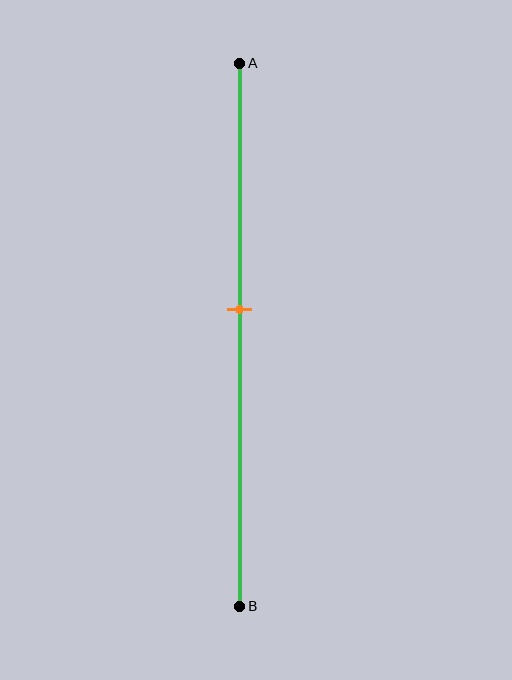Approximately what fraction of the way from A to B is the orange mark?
The orange mark is approximately 45% of the way from A to B.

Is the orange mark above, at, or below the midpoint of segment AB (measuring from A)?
The orange mark is above the midpoint of segment AB.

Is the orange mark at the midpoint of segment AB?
No, the mark is at about 45% from A, not at the 50% midpoint.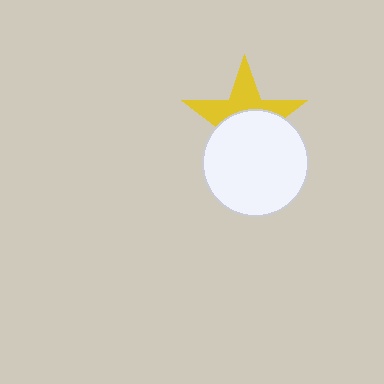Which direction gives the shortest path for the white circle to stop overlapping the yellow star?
Moving down gives the shortest separation.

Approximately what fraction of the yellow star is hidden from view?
Roughly 55% of the yellow star is hidden behind the white circle.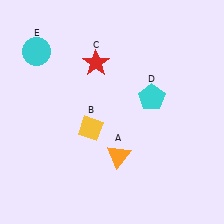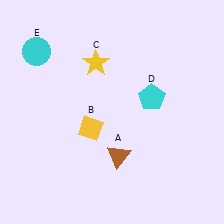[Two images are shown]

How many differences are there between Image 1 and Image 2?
There are 2 differences between the two images.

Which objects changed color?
A changed from orange to brown. C changed from red to yellow.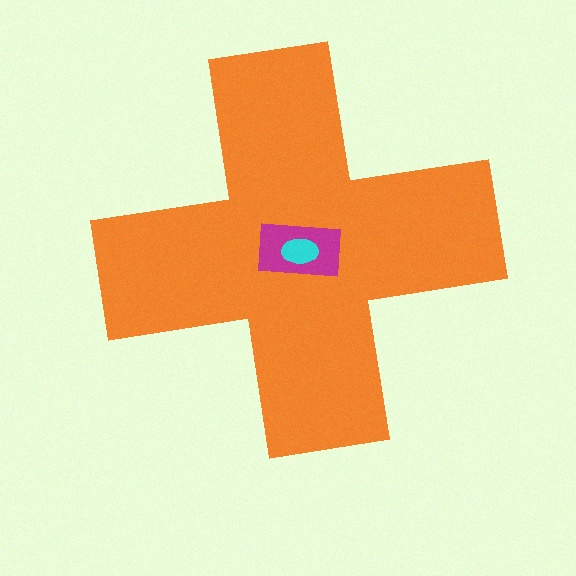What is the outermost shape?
The orange cross.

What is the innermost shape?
The cyan ellipse.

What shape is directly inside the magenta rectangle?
The cyan ellipse.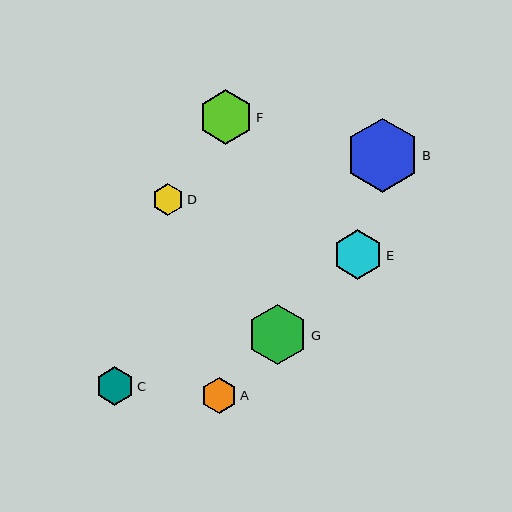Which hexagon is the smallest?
Hexagon D is the smallest with a size of approximately 32 pixels.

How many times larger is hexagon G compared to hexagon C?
Hexagon G is approximately 1.6 times the size of hexagon C.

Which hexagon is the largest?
Hexagon B is the largest with a size of approximately 74 pixels.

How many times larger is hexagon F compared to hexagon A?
Hexagon F is approximately 1.5 times the size of hexagon A.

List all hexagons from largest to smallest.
From largest to smallest: B, G, F, E, C, A, D.